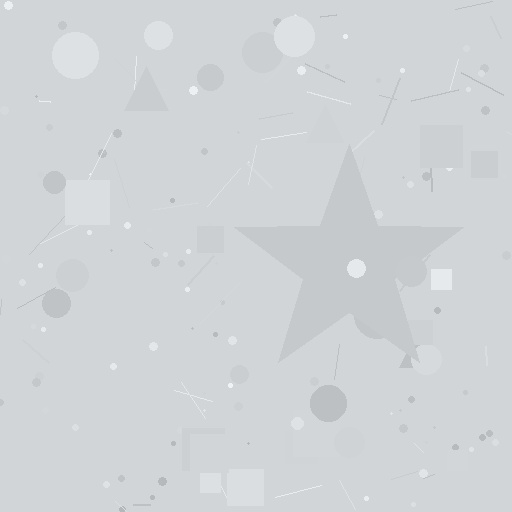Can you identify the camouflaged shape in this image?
The camouflaged shape is a star.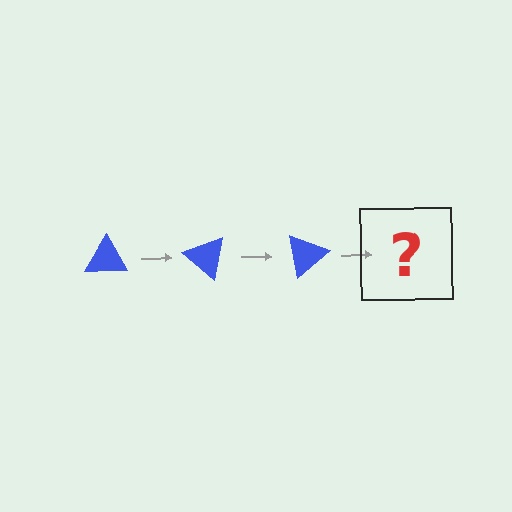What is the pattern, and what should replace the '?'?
The pattern is that the triangle rotates 40 degrees each step. The '?' should be a blue triangle rotated 120 degrees.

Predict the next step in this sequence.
The next step is a blue triangle rotated 120 degrees.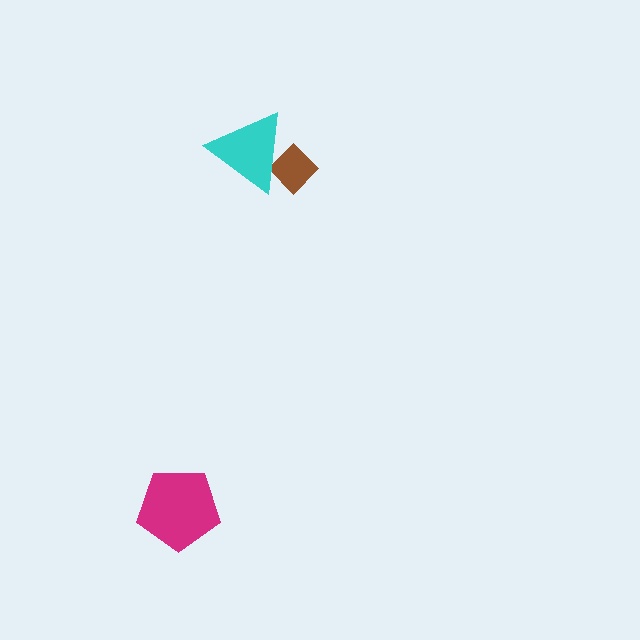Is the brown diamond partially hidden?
Yes, it is partially covered by another shape.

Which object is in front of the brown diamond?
The cyan triangle is in front of the brown diamond.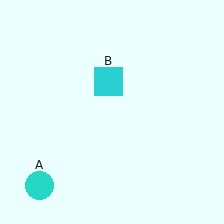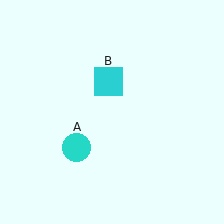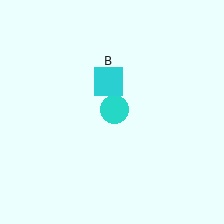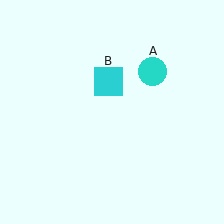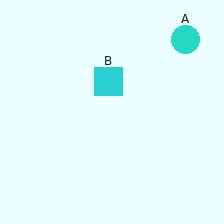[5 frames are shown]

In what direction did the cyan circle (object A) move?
The cyan circle (object A) moved up and to the right.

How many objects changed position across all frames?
1 object changed position: cyan circle (object A).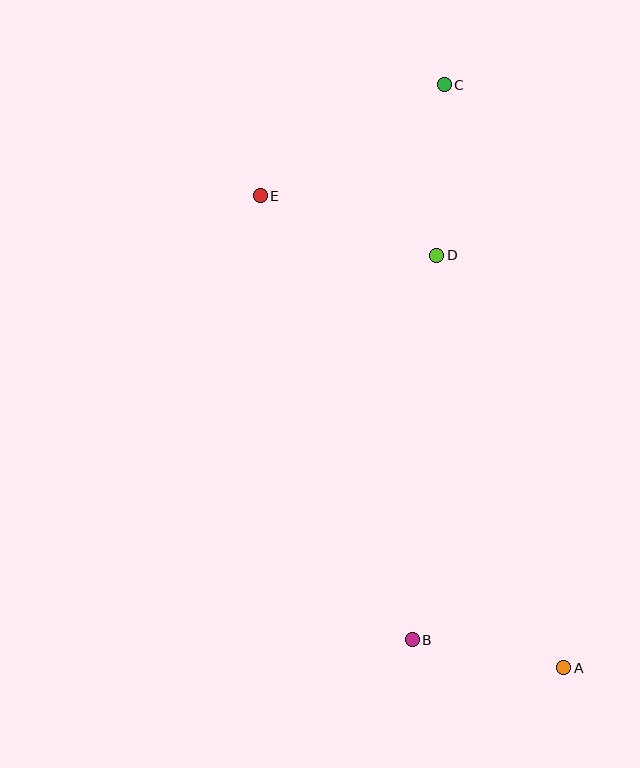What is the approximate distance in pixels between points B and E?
The distance between B and E is approximately 469 pixels.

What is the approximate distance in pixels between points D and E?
The distance between D and E is approximately 186 pixels.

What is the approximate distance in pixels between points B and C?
The distance between B and C is approximately 556 pixels.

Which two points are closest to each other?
Points A and B are closest to each other.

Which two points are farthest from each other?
Points A and C are farthest from each other.